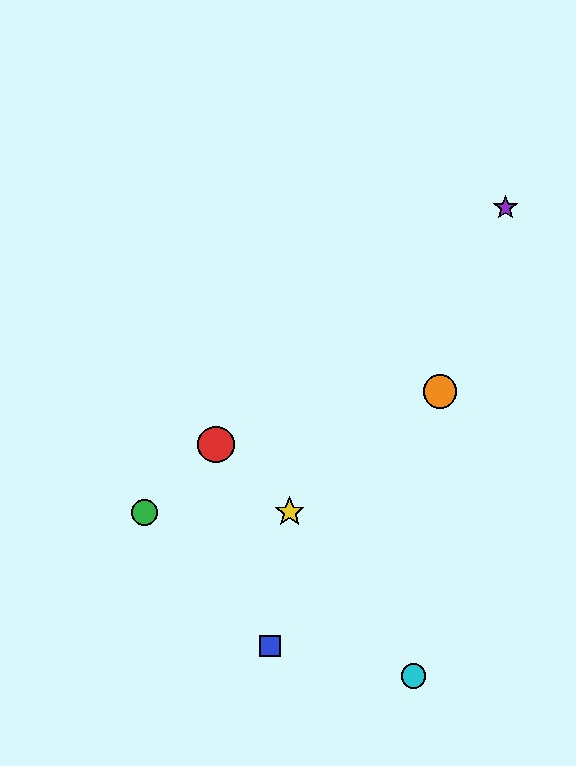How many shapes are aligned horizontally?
2 shapes (the green circle, the yellow star) are aligned horizontally.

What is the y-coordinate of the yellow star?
The yellow star is at y≈512.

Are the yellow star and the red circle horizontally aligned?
No, the yellow star is at y≈512 and the red circle is at y≈445.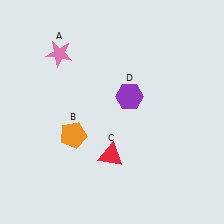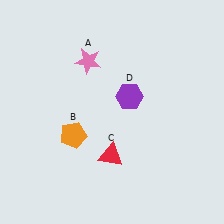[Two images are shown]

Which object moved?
The pink star (A) moved right.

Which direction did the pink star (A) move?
The pink star (A) moved right.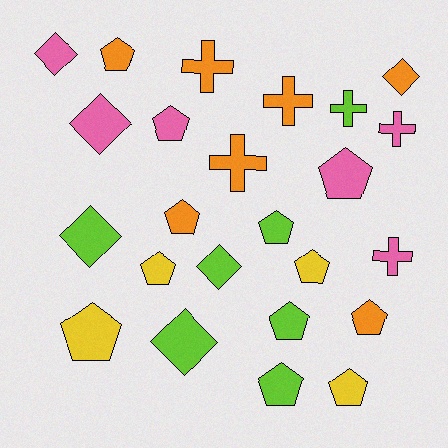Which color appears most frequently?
Orange, with 7 objects.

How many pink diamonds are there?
There are 2 pink diamonds.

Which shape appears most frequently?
Pentagon, with 12 objects.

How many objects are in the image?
There are 24 objects.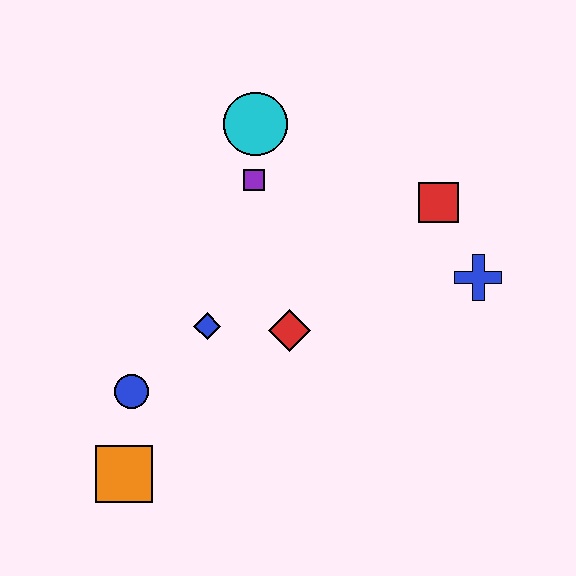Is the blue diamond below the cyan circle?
Yes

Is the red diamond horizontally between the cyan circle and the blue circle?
No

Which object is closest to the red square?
The blue cross is closest to the red square.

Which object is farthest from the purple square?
The orange square is farthest from the purple square.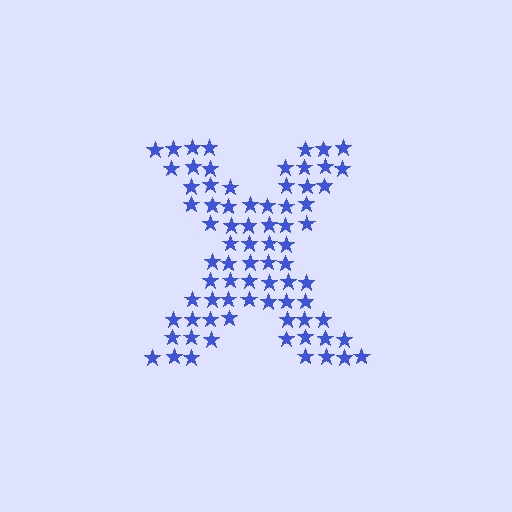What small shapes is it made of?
It is made of small stars.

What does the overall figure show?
The overall figure shows the letter X.